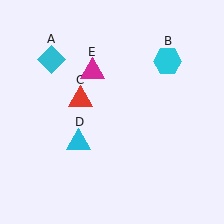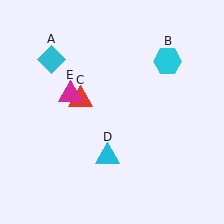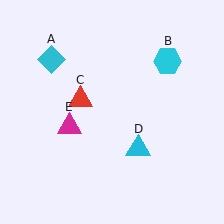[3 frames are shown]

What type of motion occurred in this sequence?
The cyan triangle (object D), magenta triangle (object E) rotated counterclockwise around the center of the scene.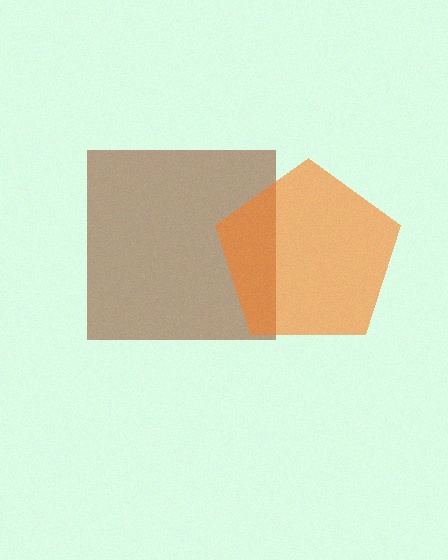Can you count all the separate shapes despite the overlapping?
Yes, there are 2 separate shapes.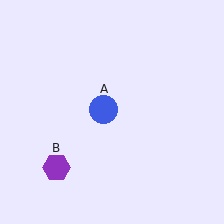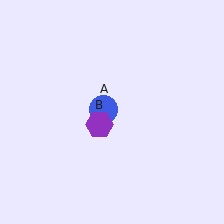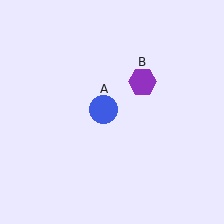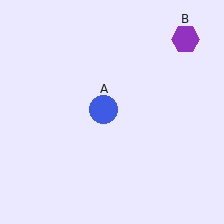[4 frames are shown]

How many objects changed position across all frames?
1 object changed position: purple hexagon (object B).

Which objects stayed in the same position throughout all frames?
Blue circle (object A) remained stationary.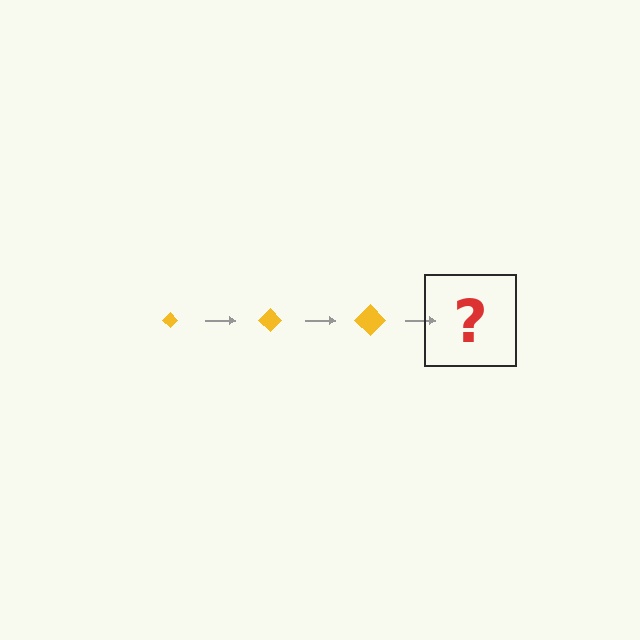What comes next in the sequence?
The next element should be a yellow diamond, larger than the previous one.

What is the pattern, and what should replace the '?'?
The pattern is that the diamond gets progressively larger each step. The '?' should be a yellow diamond, larger than the previous one.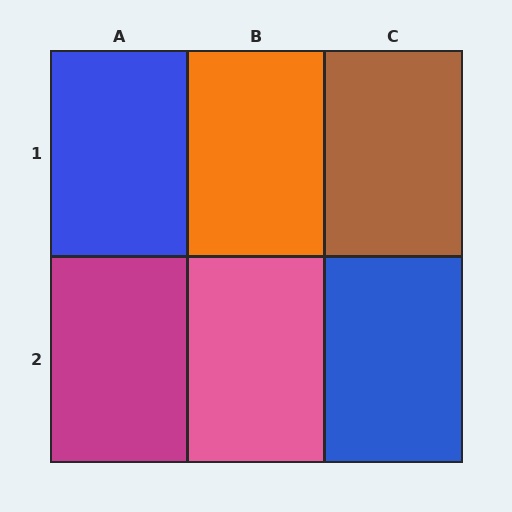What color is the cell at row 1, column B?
Orange.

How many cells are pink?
1 cell is pink.